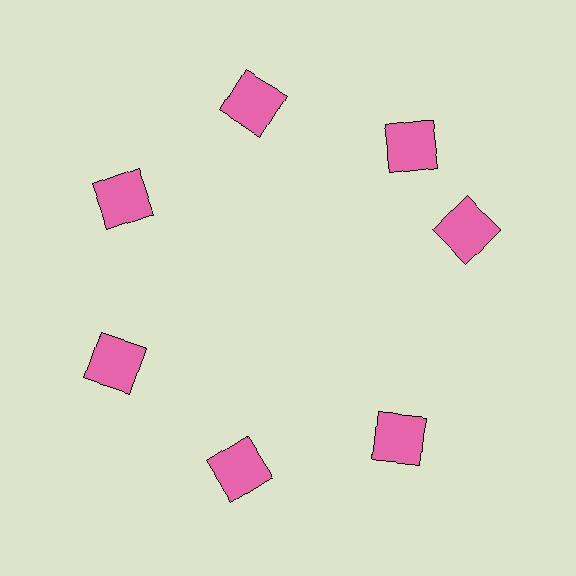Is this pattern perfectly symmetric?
No. The 7 pink squares are arranged in a ring, but one element near the 3 o'clock position is rotated out of alignment along the ring, breaking the 7-fold rotational symmetry.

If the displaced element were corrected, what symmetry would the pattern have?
It would have 7-fold rotational symmetry — the pattern would map onto itself every 51 degrees.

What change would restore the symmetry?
The symmetry would be restored by rotating it back into even spacing with its neighbors so that all 7 squares sit at equal angles and equal distance from the center.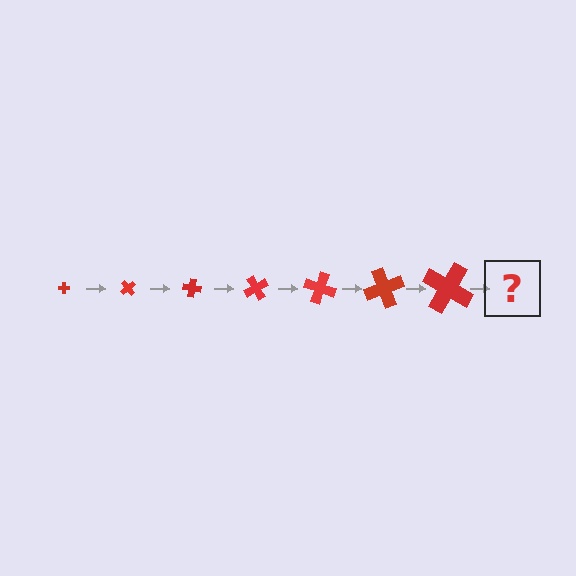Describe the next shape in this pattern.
It should be a cross, larger than the previous one and rotated 350 degrees from the start.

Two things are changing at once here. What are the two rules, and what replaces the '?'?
The two rules are that the cross grows larger each step and it rotates 50 degrees each step. The '?' should be a cross, larger than the previous one and rotated 350 degrees from the start.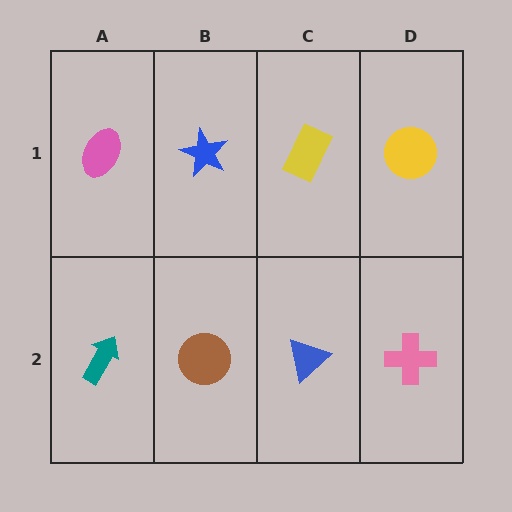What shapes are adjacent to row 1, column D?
A pink cross (row 2, column D), a yellow rectangle (row 1, column C).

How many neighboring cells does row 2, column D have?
2.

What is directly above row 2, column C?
A yellow rectangle.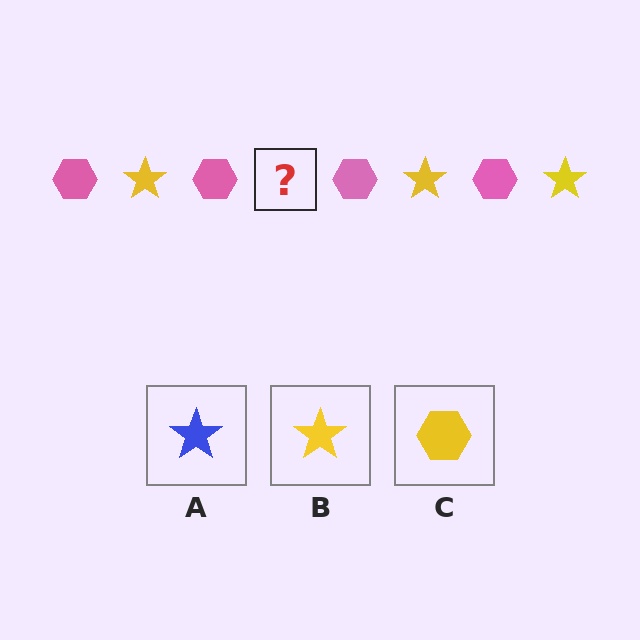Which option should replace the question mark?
Option B.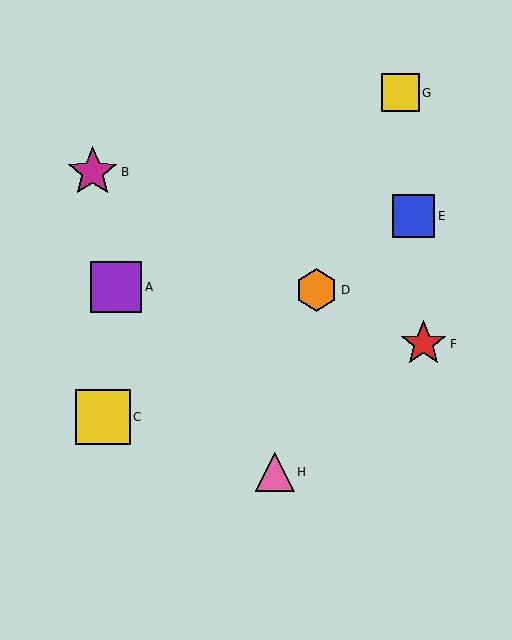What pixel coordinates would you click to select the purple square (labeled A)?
Click at (116, 287) to select the purple square A.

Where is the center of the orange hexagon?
The center of the orange hexagon is at (317, 290).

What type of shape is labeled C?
Shape C is a yellow square.